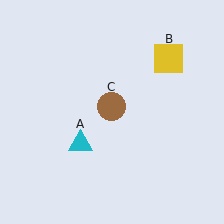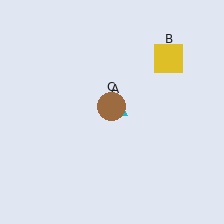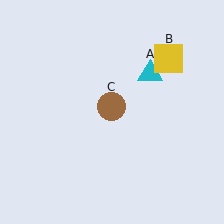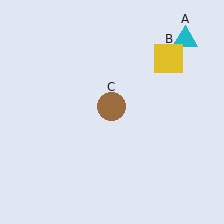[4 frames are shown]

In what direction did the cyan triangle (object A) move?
The cyan triangle (object A) moved up and to the right.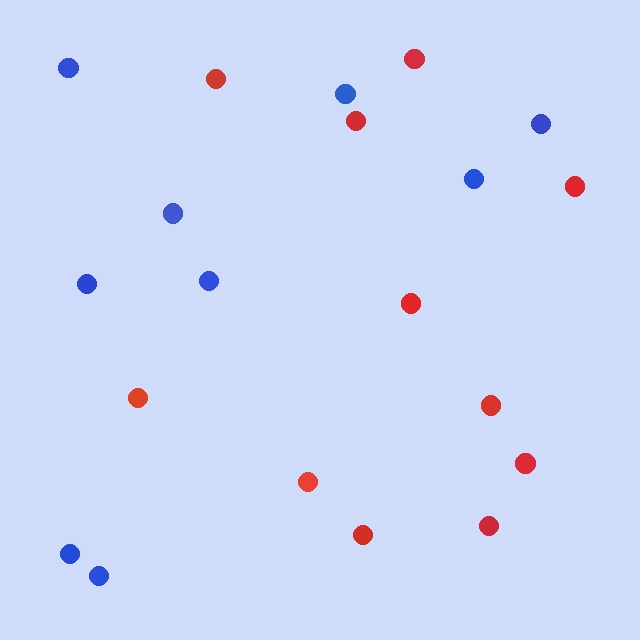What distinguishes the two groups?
There are 2 groups: one group of red circles (11) and one group of blue circles (9).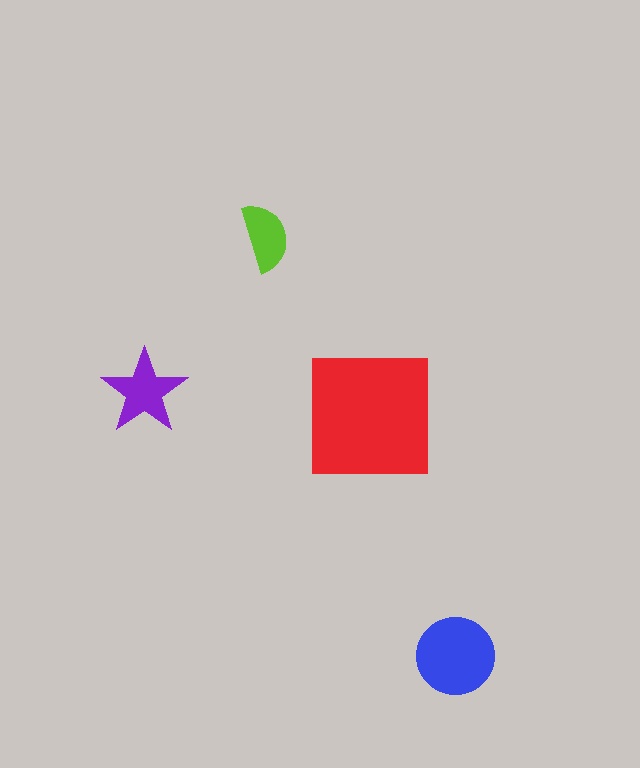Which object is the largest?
The red square.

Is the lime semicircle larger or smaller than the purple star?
Smaller.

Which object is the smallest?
The lime semicircle.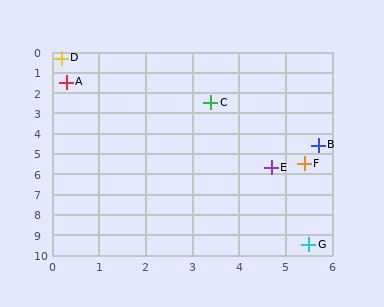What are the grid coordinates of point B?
Point B is at approximately (5.7, 4.6).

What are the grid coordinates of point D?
Point D is at approximately (0.2, 0.3).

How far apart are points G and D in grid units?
Points G and D are about 10.6 grid units apart.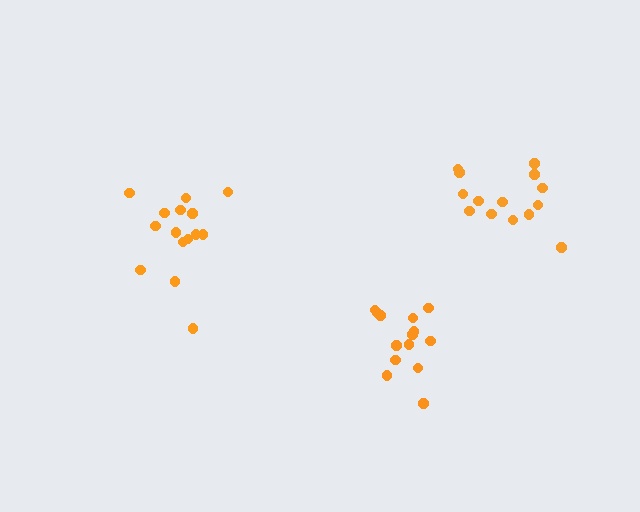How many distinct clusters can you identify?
There are 3 distinct clusters.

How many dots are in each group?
Group 1: 15 dots, Group 2: 14 dots, Group 3: 14 dots (43 total).